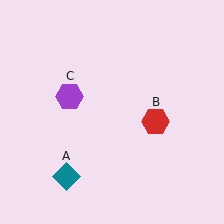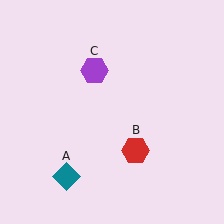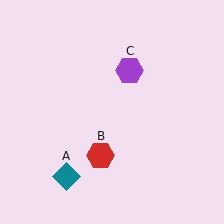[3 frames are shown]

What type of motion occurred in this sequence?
The red hexagon (object B), purple hexagon (object C) rotated clockwise around the center of the scene.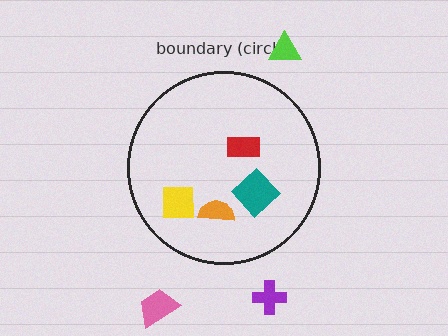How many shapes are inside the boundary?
4 inside, 3 outside.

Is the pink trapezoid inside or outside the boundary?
Outside.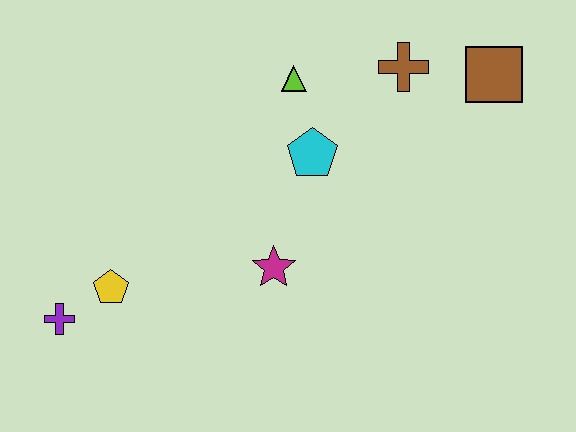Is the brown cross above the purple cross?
Yes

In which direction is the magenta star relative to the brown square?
The magenta star is to the left of the brown square.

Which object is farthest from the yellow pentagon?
The brown square is farthest from the yellow pentagon.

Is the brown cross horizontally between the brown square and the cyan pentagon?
Yes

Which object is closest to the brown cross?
The brown square is closest to the brown cross.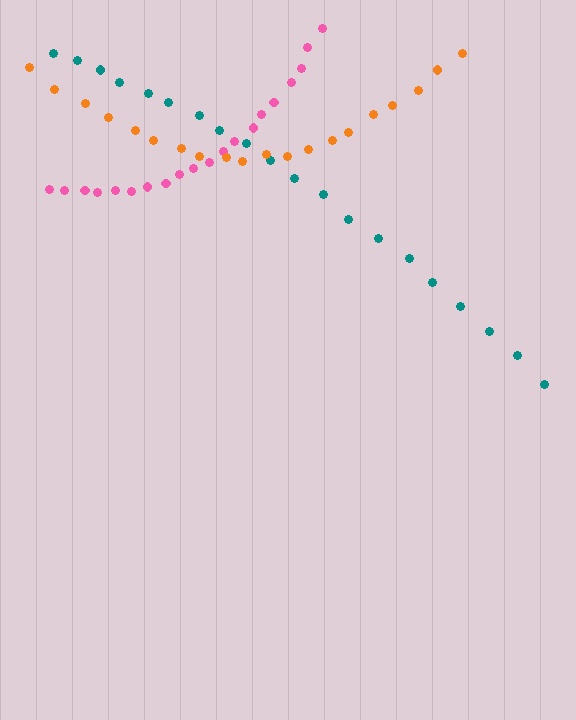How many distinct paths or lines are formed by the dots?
There are 3 distinct paths.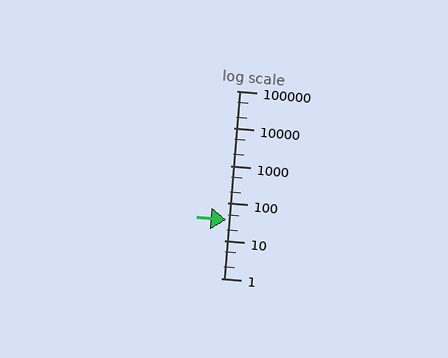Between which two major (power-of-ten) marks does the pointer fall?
The pointer is between 10 and 100.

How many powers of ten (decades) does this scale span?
The scale spans 5 decades, from 1 to 100000.